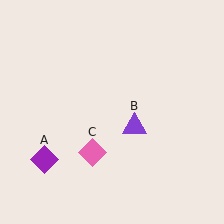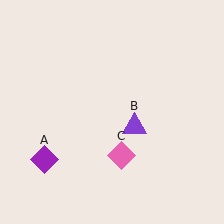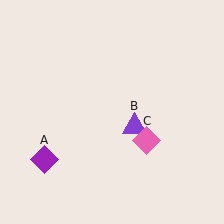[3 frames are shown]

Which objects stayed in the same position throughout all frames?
Purple diamond (object A) and purple triangle (object B) remained stationary.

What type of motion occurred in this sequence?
The pink diamond (object C) rotated counterclockwise around the center of the scene.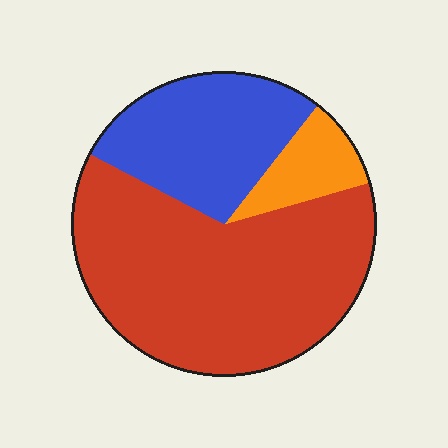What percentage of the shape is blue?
Blue takes up between a quarter and a half of the shape.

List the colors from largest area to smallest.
From largest to smallest: red, blue, orange.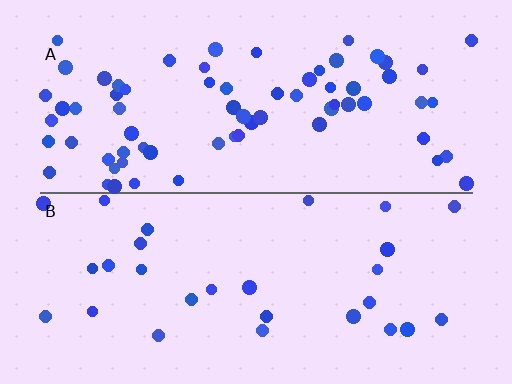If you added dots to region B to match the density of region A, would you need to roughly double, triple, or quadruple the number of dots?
Approximately double.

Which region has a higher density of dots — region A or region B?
A (the top).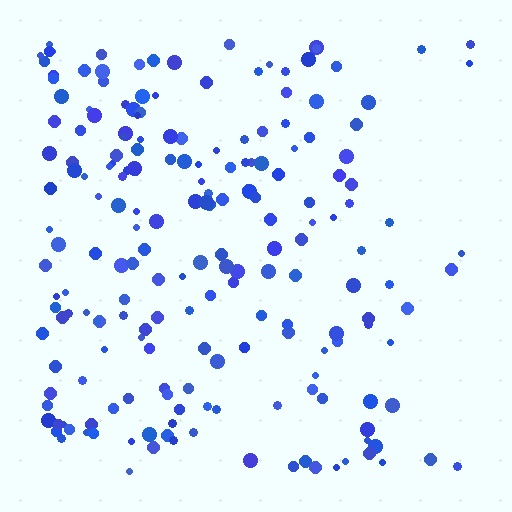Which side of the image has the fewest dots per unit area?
The right.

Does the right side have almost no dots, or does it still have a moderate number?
Still a moderate number, just noticeably fewer than the left.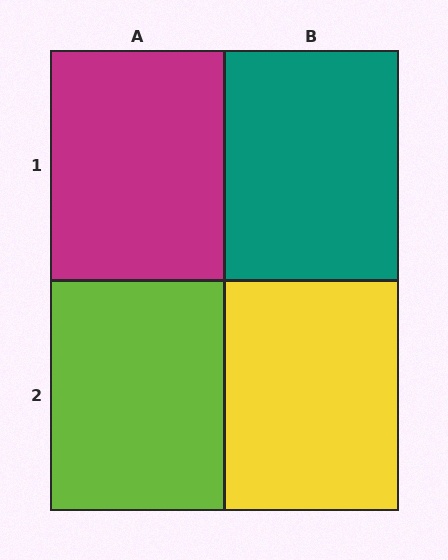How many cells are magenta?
1 cell is magenta.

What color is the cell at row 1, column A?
Magenta.